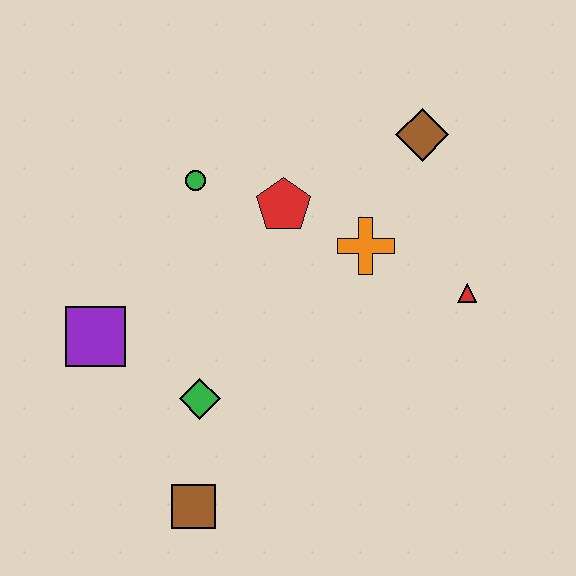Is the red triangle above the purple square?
Yes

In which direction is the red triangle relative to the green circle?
The red triangle is to the right of the green circle.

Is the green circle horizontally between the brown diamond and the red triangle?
No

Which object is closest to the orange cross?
The red pentagon is closest to the orange cross.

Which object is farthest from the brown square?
The brown diamond is farthest from the brown square.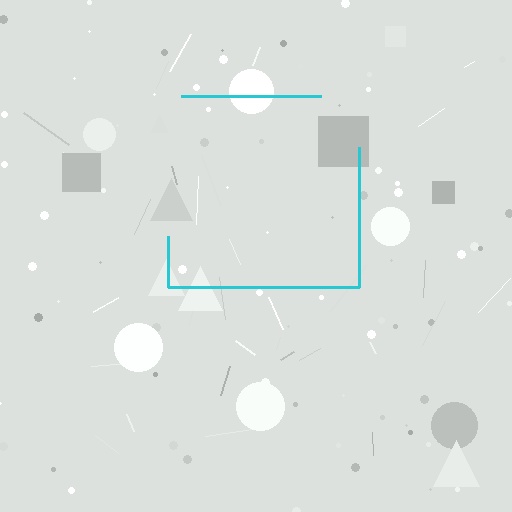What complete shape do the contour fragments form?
The contour fragments form a square.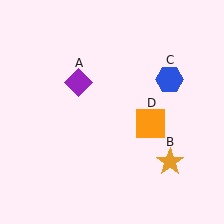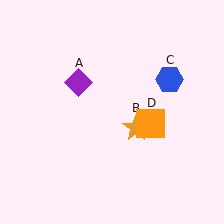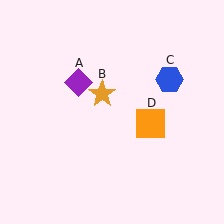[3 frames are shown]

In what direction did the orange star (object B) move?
The orange star (object B) moved up and to the left.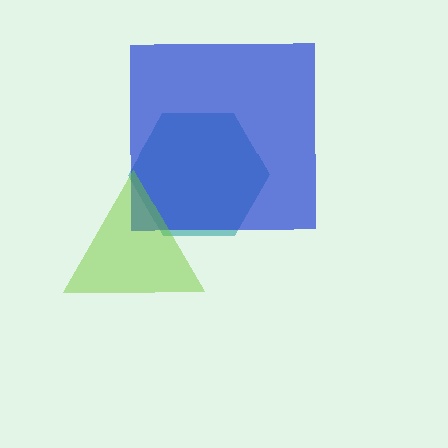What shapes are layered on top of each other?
The layered shapes are: a teal hexagon, a blue square, a lime triangle.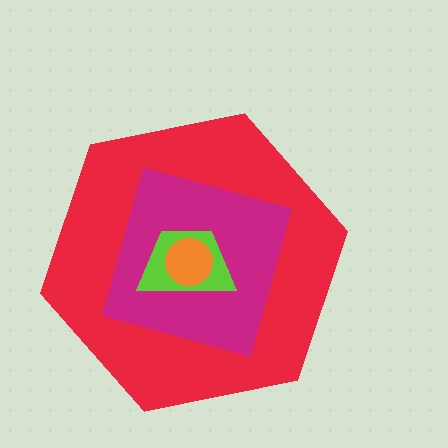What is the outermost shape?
The red hexagon.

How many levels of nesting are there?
4.